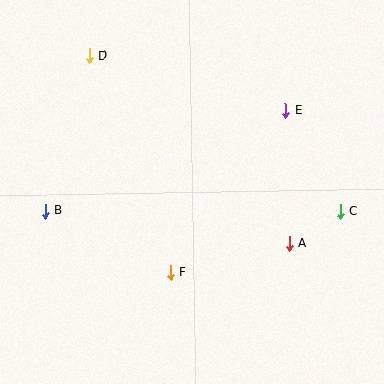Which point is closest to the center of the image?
Point F at (170, 272) is closest to the center.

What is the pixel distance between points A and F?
The distance between A and F is 122 pixels.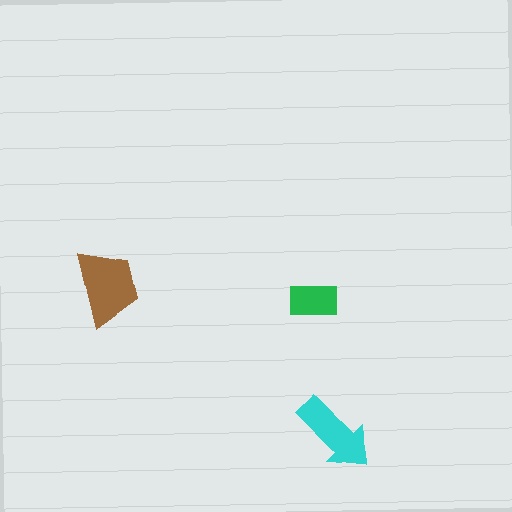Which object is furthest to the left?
The brown trapezoid is leftmost.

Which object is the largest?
The brown trapezoid.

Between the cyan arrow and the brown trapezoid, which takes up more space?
The brown trapezoid.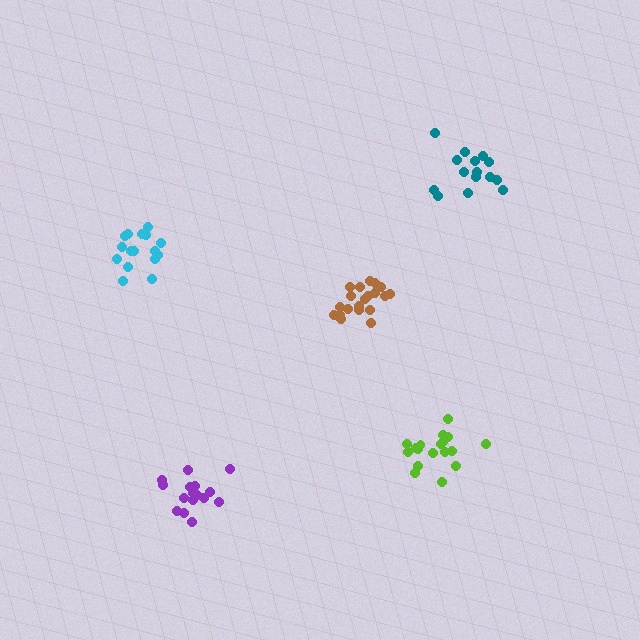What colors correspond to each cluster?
The clusters are colored: lime, brown, purple, cyan, teal.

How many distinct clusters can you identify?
There are 5 distinct clusters.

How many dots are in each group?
Group 1: 18 dots, Group 2: 20 dots, Group 3: 17 dots, Group 4: 16 dots, Group 5: 15 dots (86 total).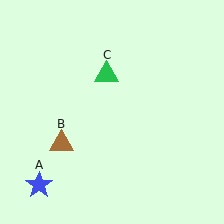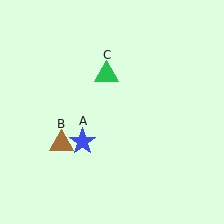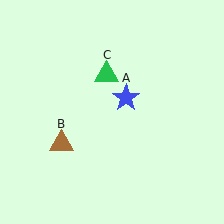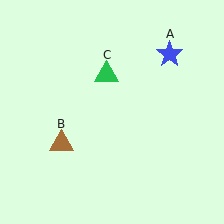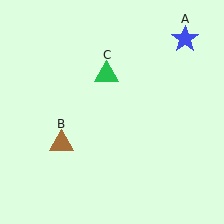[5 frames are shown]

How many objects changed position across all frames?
1 object changed position: blue star (object A).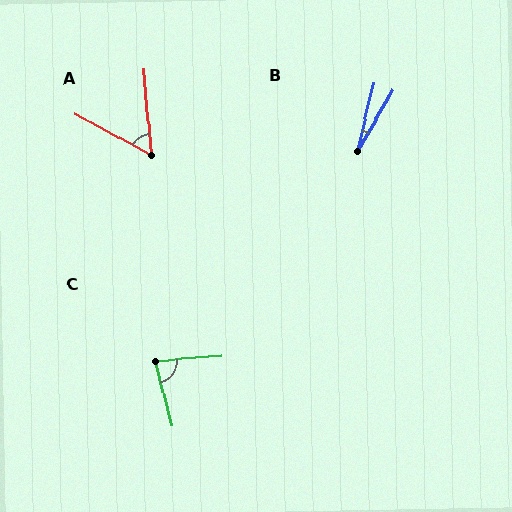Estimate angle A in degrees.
Approximately 56 degrees.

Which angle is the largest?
C, at approximately 80 degrees.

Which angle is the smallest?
B, at approximately 17 degrees.